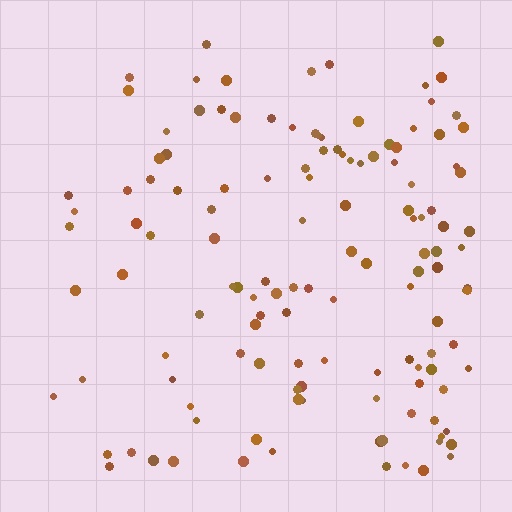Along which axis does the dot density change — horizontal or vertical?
Horizontal.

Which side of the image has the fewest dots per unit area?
The left.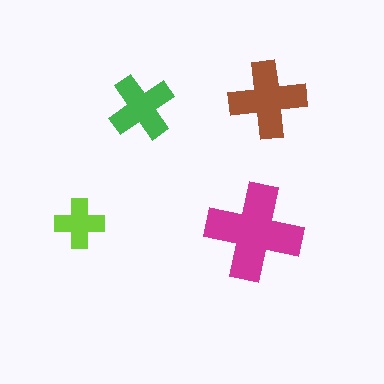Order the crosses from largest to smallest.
the magenta one, the brown one, the green one, the lime one.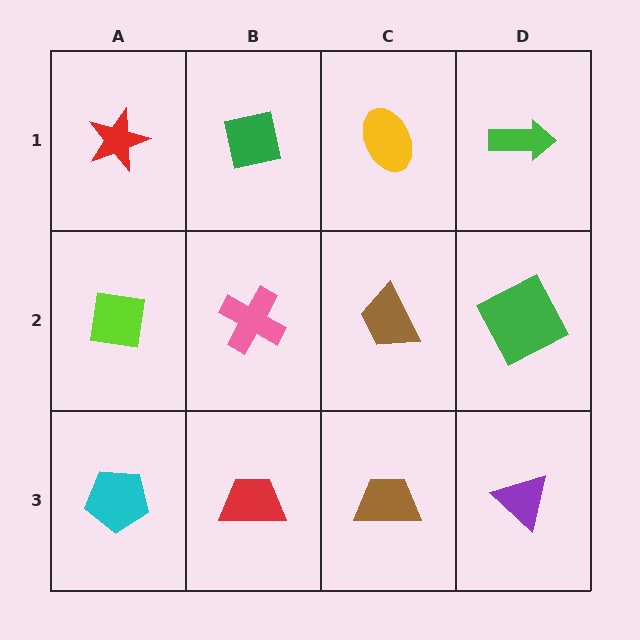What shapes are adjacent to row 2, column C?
A yellow ellipse (row 1, column C), a brown trapezoid (row 3, column C), a pink cross (row 2, column B), a green square (row 2, column D).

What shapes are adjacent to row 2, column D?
A green arrow (row 1, column D), a purple triangle (row 3, column D), a brown trapezoid (row 2, column C).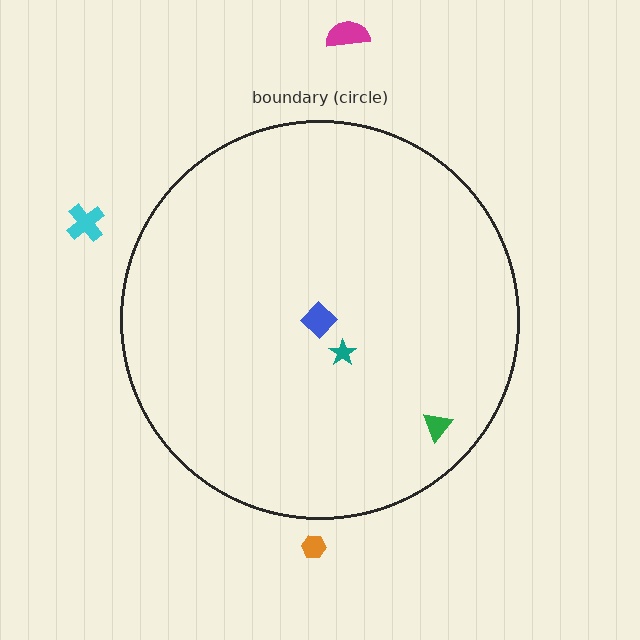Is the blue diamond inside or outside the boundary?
Inside.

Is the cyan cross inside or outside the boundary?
Outside.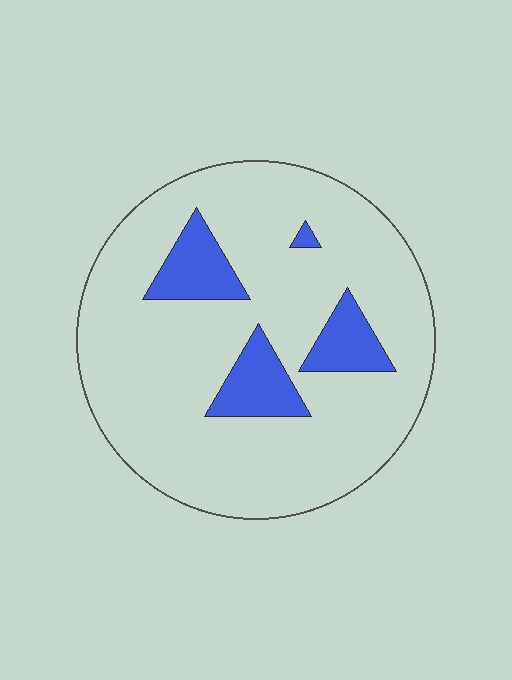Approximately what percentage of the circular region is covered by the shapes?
Approximately 15%.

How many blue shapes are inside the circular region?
4.